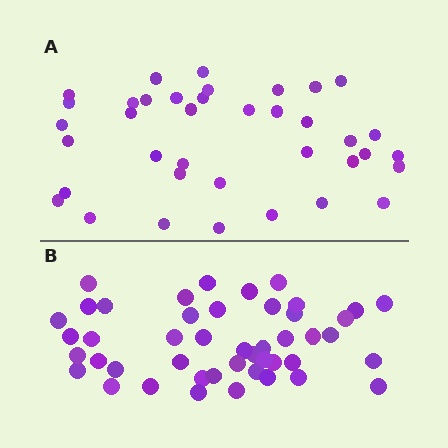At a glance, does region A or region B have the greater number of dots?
Region B (the bottom region) has more dots.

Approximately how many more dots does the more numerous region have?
Region B has roughly 8 or so more dots than region A.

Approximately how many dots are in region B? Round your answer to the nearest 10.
About 50 dots. (The exact count is 46, which rounds to 50.)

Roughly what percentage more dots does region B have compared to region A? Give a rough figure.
About 20% more.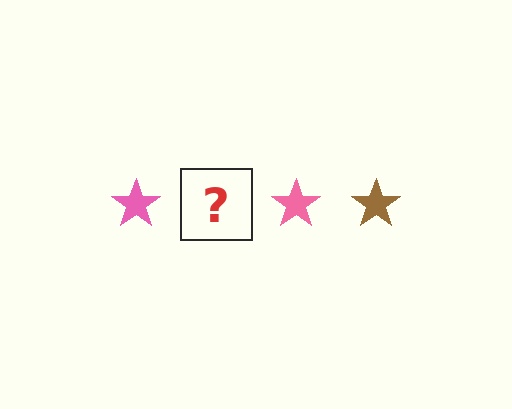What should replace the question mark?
The question mark should be replaced with a brown star.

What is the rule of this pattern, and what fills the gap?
The rule is that the pattern cycles through pink, brown stars. The gap should be filled with a brown star.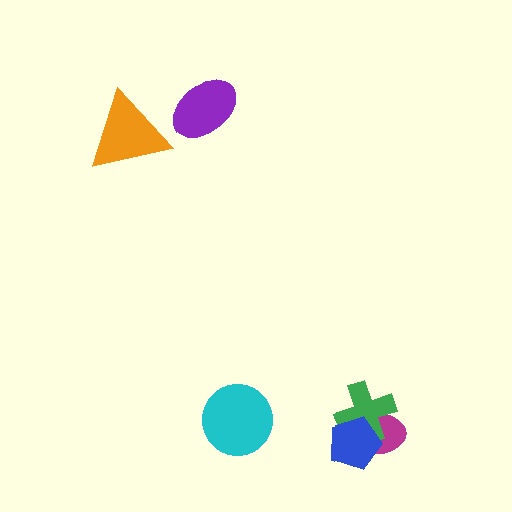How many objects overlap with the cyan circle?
0 objects overlap with the cyan circle.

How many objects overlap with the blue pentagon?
2 objects overlap with the blue pentagon.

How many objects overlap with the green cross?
2 objects overlap with the green cross.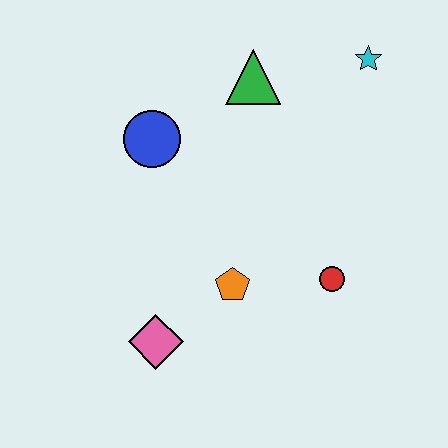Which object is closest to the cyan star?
The green triangle is closest to the cyan star.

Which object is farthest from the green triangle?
The pink diamond is farthest from the green triangle.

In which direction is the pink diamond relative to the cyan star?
The pink diamond is below the cyan star.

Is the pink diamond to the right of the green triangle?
No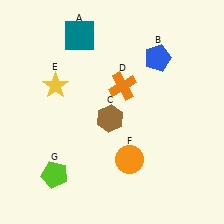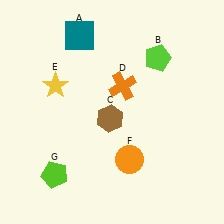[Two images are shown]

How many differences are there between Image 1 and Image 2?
There is 1 difference between the two images.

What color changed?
The pentagon (B) changed from blue in Image 1 to lime in Image 2.